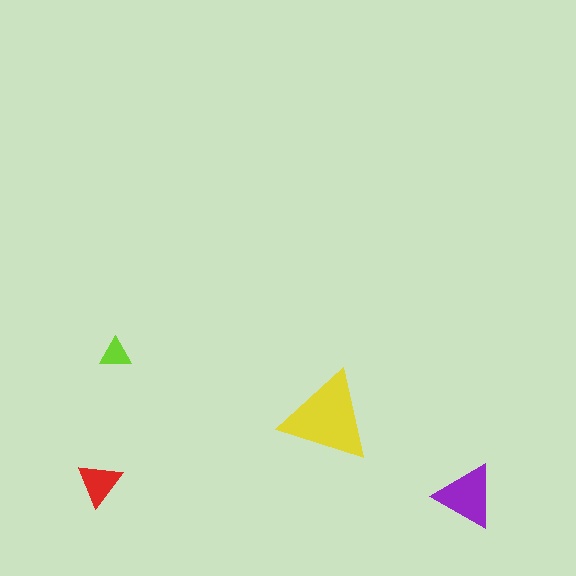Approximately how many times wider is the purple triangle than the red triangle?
About 1.5 times wider.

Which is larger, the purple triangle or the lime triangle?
The purple one.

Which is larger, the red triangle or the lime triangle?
The red one.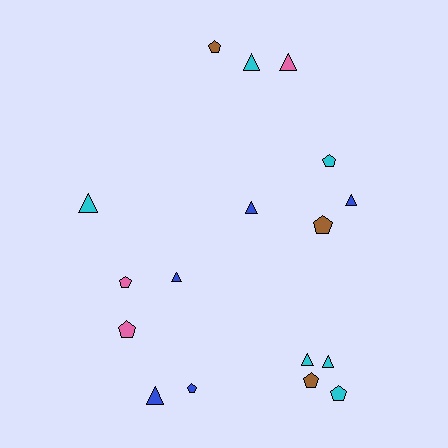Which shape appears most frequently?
Triangle, with 9 objects.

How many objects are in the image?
There are 17 objects.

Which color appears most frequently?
Cyan, with 6 objects.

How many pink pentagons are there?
There are 2 pink pentagons.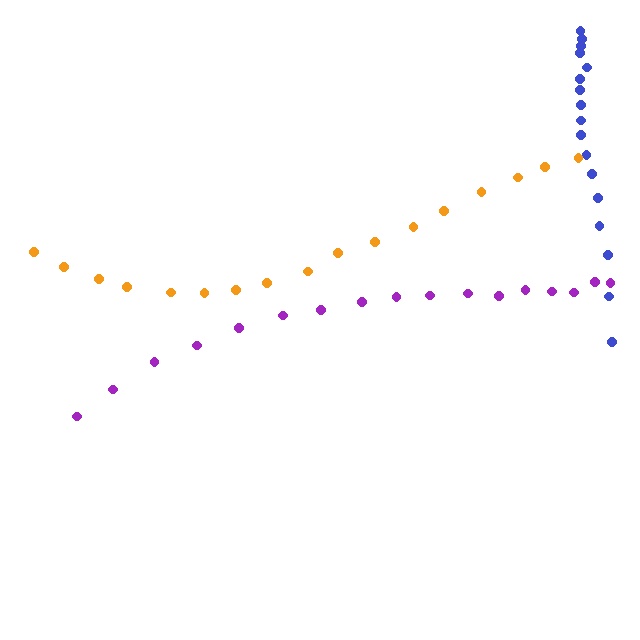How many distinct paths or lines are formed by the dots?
There are 3 distinct paths.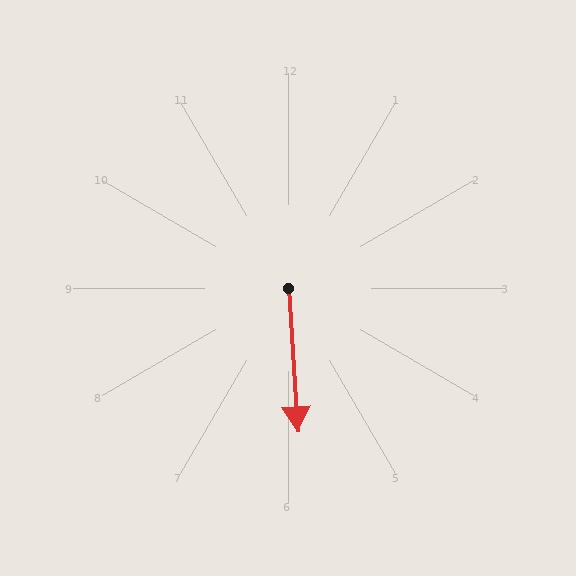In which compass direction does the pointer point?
South.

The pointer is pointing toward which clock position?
Roughly 6 o'clock.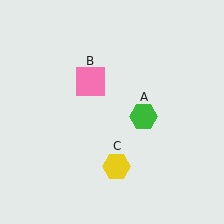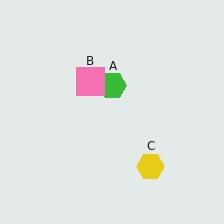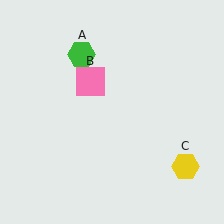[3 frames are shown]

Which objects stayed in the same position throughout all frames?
Pink square (object B) remained stationary.